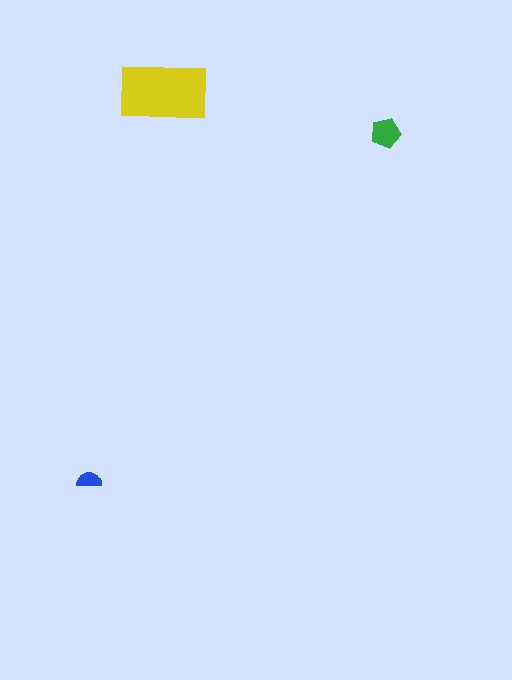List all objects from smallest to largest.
The blue semicircle, the green pentagon, the yellow rectangle.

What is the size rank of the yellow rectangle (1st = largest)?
1st.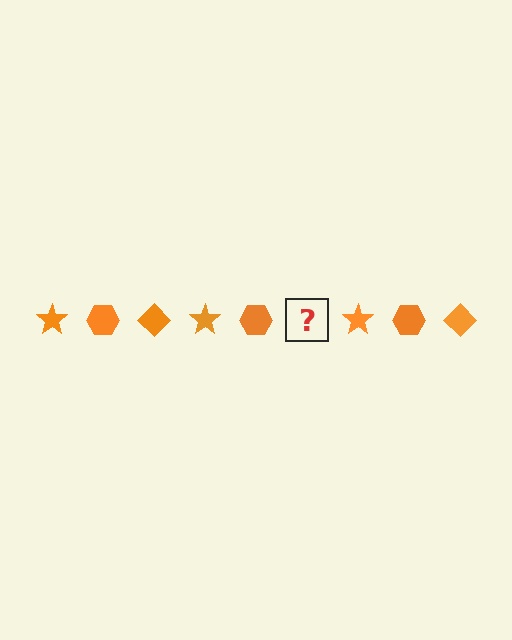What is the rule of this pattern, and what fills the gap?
The rule is that the pattern cycles through star, hexagon, diamond shapes in orange. The gap should be filled with an orange diamond.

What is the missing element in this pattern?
The missing element is an orange diamond.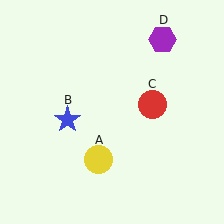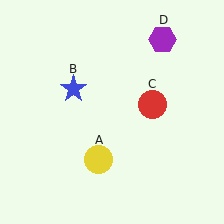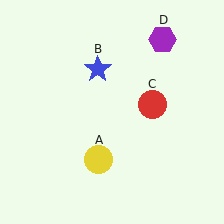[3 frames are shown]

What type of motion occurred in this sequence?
The blue star (object B) rotated clockwise around the center of the scene.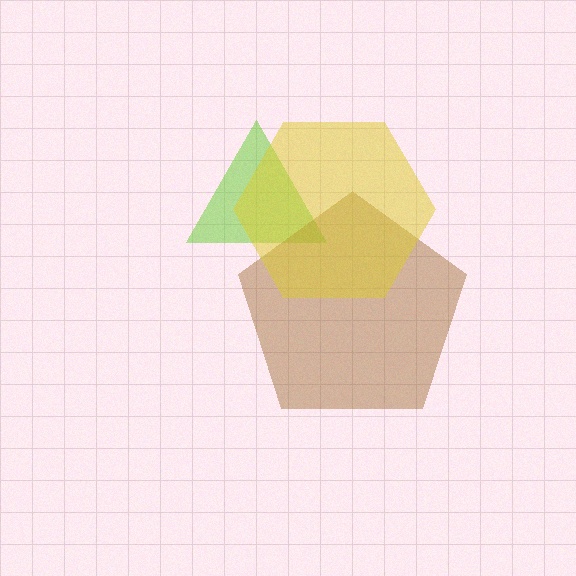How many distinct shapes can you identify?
There are 3 distinct shapes: a lime triangle, a brown pentagon, a yellow hexagon.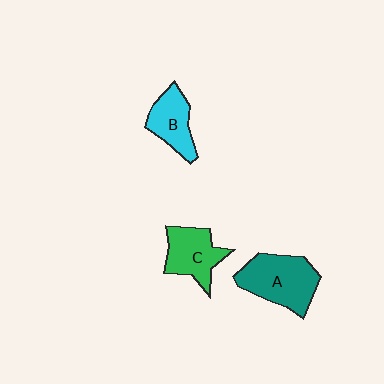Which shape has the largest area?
Shape A (teal).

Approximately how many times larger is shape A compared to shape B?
Approximately 1.5 times.